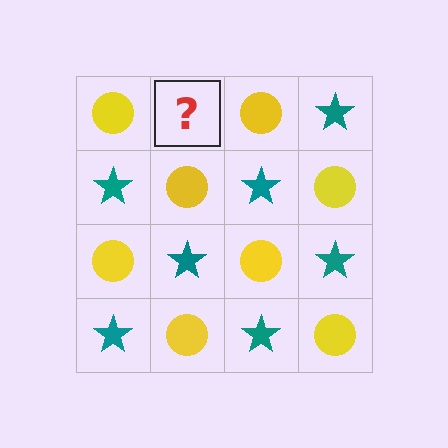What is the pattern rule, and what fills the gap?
The rule is that it alternates yellow circle and teal star in a checkerboard pattern. The gap should be filled with a teal star.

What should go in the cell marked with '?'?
The missing cell should contain a teal star.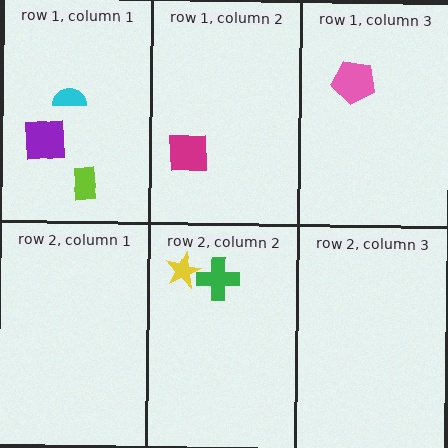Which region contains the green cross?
The row 2, column 2 region.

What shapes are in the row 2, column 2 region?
The green cross, the yellow star.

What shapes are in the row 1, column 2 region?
The magenta square.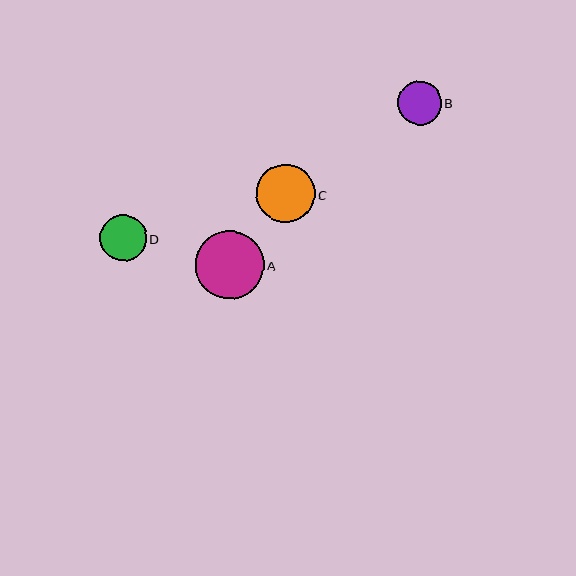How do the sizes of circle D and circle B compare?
Circle D and circle B are approximately the same size.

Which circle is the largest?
Circle A is the largest with a size of approximately 68 pixels.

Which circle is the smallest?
Circle B is the smallest with a size of approximately 44 pixels.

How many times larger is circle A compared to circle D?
Circle A is approximately 1.5 times the size of circle D.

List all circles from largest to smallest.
From largest to smallest: A, C, D, B.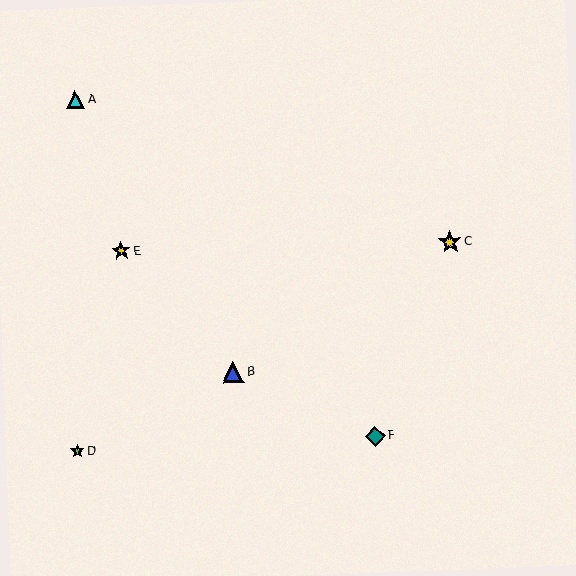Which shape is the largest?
The yellow star (labeled C) is the largest.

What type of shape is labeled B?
Shape B is a blue triangle.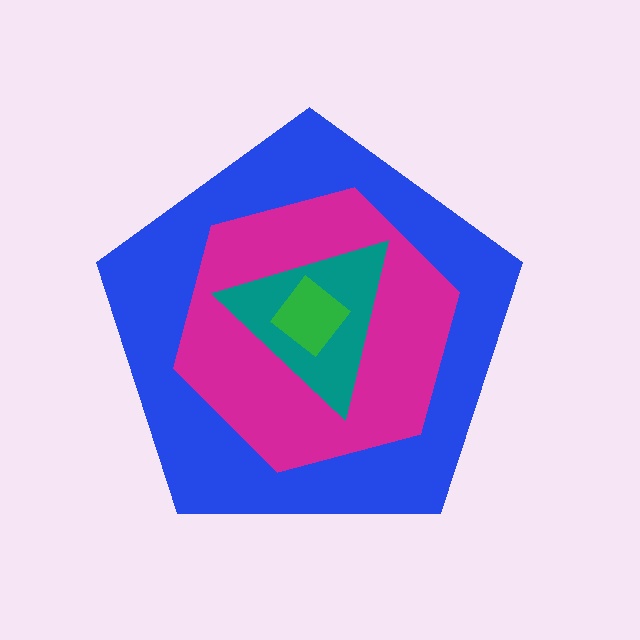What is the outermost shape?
The blue pentagon.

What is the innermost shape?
The green diamond.